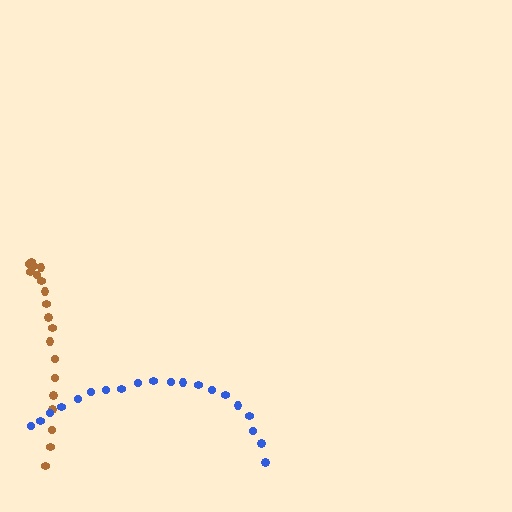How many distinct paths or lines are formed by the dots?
There are 2 distinct paths.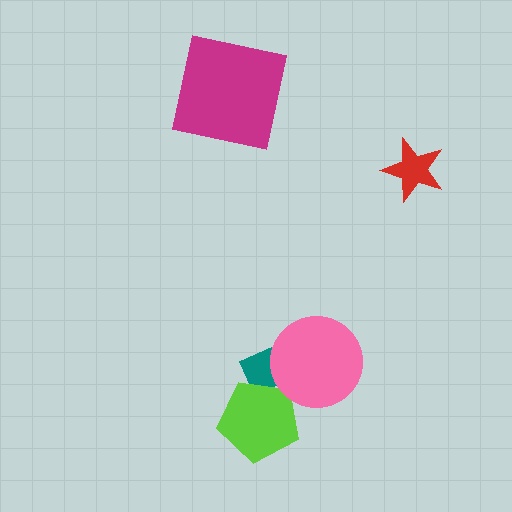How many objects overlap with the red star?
0 objects overlap with the red star.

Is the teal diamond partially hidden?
Yes, it is partially covered by another shape.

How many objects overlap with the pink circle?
1 object overlaps with the pink circle.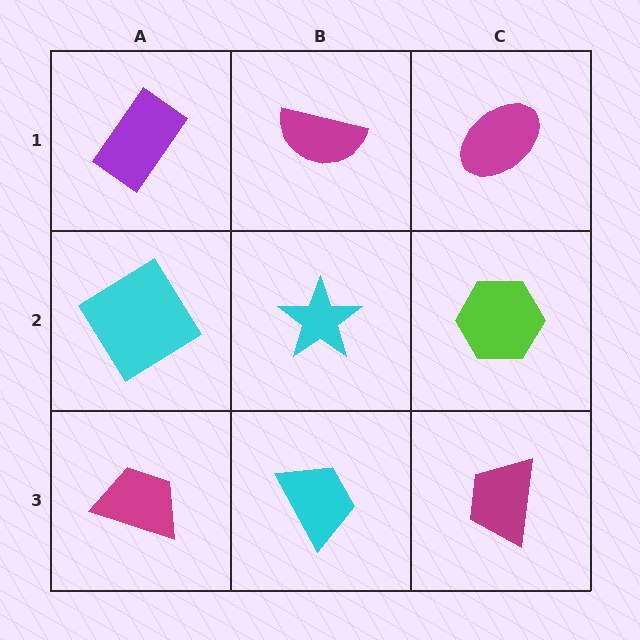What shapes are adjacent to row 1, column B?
A cyan star (row 2, column B), a purple rectangle (row 1, column A), a magenta ellipse (row 1, column C).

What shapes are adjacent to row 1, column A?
A cyan diamond (row 2, column A), a magenta semicircle (row 1, column B).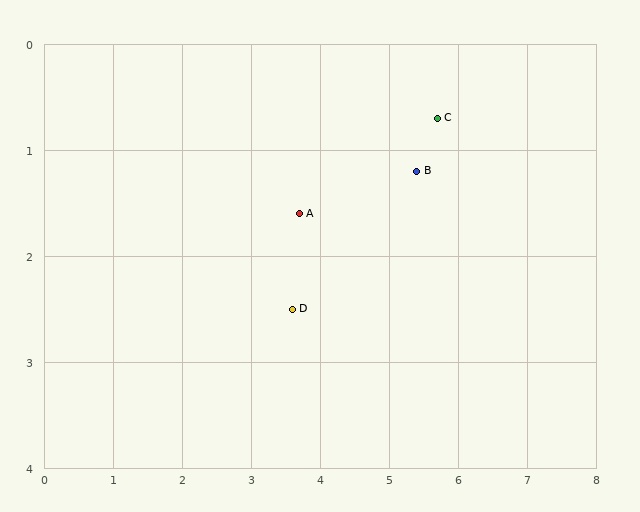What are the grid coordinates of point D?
Point D is at approximately (3.6, 2.5).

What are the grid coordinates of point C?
Point C is at approximately (5.7, 0.7).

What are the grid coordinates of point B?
Point B is at approximately (5.4, 1.2).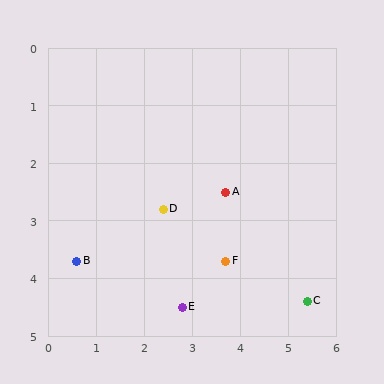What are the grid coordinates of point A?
Point A is at approximately (3.7, 2.5).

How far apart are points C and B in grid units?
Points C and B are about 4.9 grid units apart.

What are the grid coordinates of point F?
Point F is at approximately (3.7, 3.7).